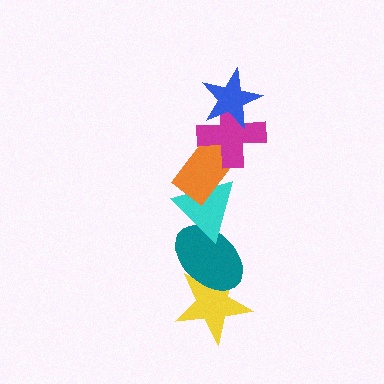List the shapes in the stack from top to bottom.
From top to bottom: the blue star, the magenta cross, the orange rectangle, the cyan triangle, the teal ellipse, the yellow star.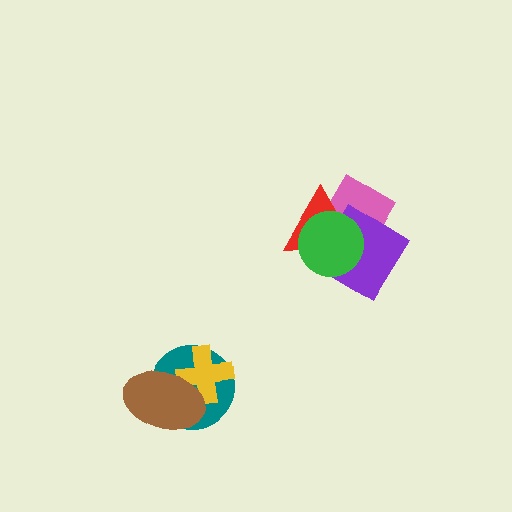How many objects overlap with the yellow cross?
2 objects overlap with the yellow cross.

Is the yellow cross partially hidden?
Yes, it is partially covered by another shape.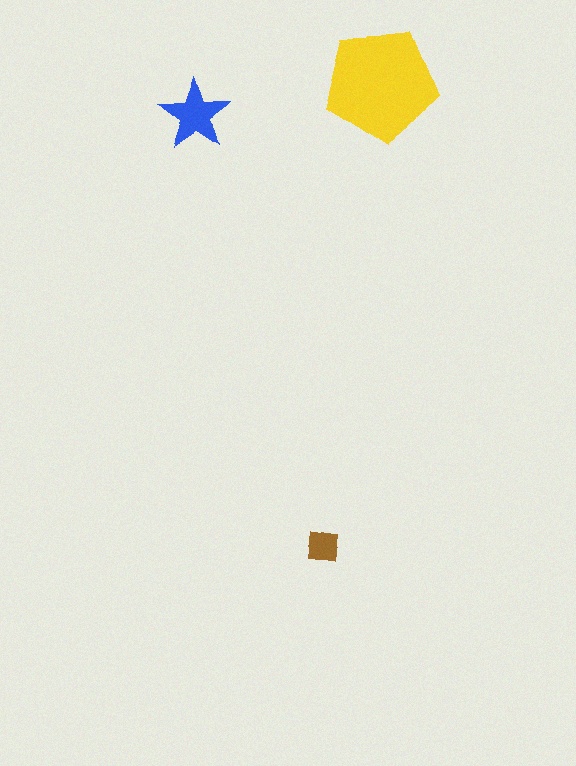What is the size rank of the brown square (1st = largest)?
3rd.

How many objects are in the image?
There are 3 objects in the image.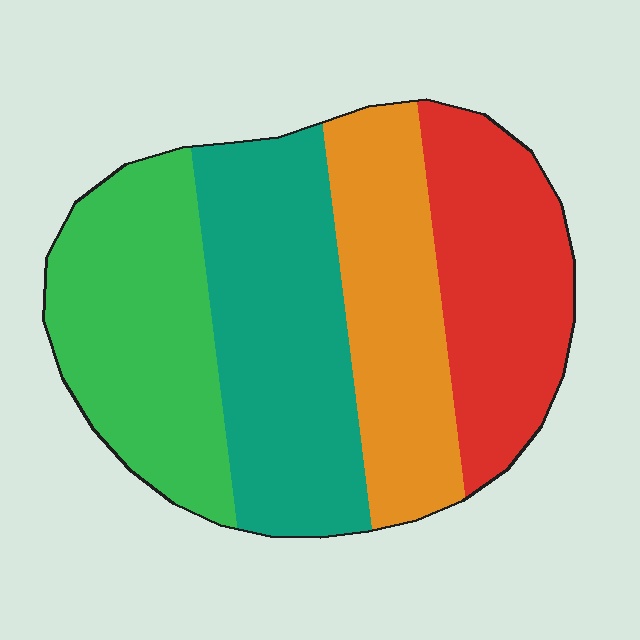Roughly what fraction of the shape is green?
Green takes up about one quarter (1/4) of the shape.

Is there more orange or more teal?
Teal.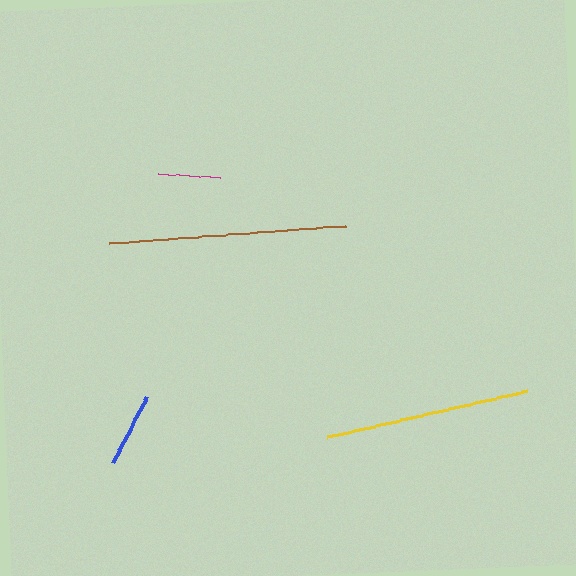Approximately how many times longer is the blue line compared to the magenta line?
The blue line is approximately 1.2 times the length of the magenta line.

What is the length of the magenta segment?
The magenta segment is approximately 62 pixels long.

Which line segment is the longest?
The brown line is the longest at approximately 237 pixels.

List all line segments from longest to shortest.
From longest to shortest: brown, yellow, blue, magenta.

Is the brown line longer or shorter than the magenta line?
The brown line is longer than the magenta line.